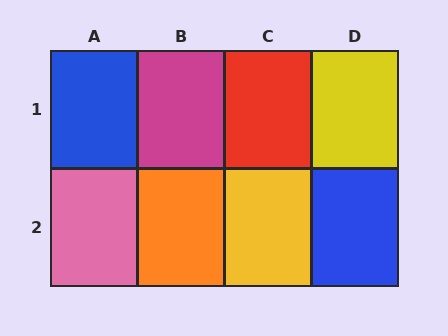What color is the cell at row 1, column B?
Magenta.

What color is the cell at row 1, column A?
Blue.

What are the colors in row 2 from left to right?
Pink, orange, yellow, blue.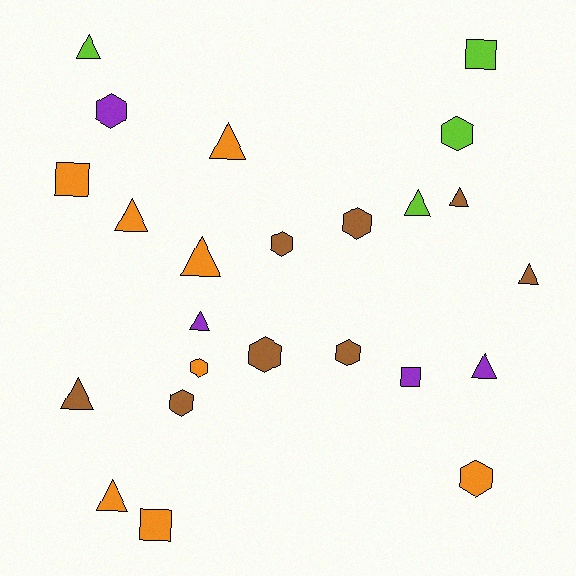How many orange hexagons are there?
There are 2 orange hexagons.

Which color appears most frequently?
Orange, with 8 objects.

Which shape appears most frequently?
Triangle, with 11 objects.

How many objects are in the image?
There are 24 objects.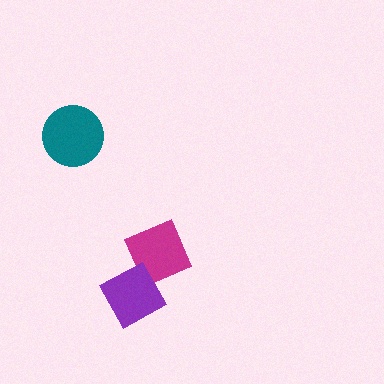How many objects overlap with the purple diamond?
1 object overlaps with the purple diamond.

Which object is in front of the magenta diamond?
The purple diamond is in front of the magenta diamond.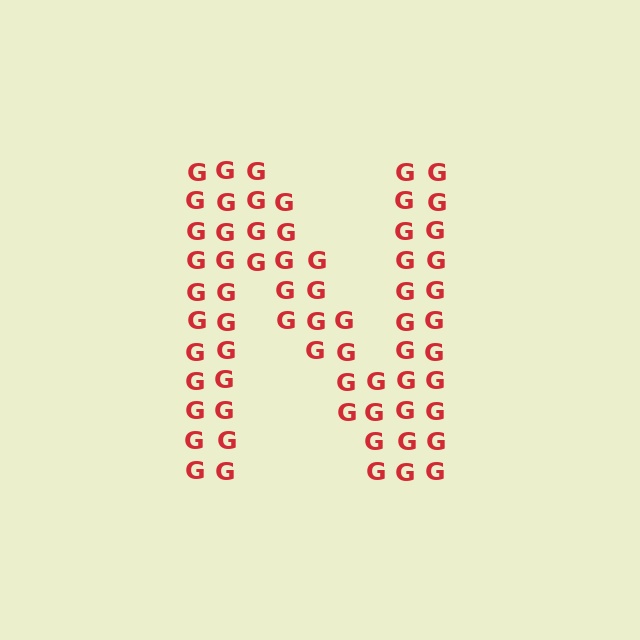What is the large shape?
The large shape is the letter N.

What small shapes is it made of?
It is made of small letter G's.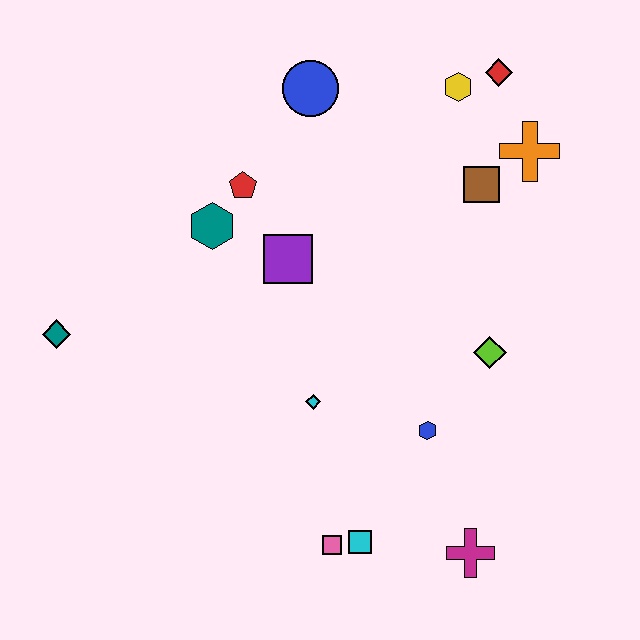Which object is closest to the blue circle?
The red pentagon is closest to the blue circle.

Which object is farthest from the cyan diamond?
The red diamond is farthest from the cyan diamond.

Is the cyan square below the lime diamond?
Yes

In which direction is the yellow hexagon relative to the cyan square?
The yellow hexagon is above the cyan square.